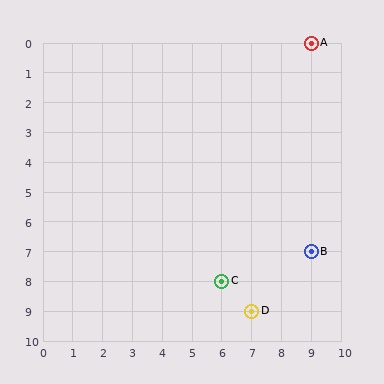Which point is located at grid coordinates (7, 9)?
Point D is at (7, 9).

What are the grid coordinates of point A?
Point A is at grid coordinates (9, 0).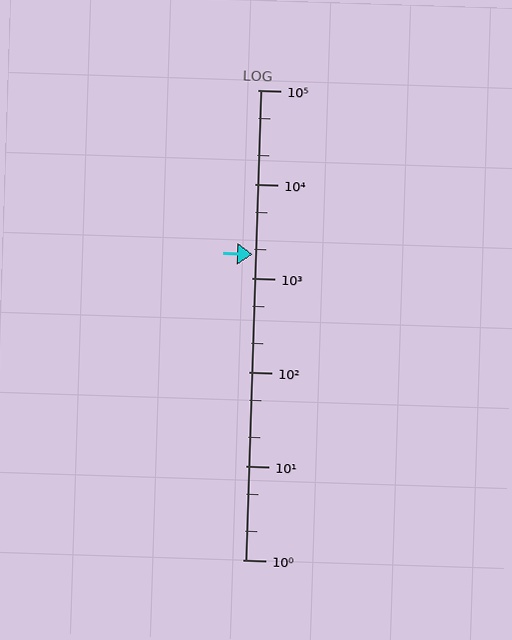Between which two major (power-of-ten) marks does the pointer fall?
The pointer is between 1000 and 10000.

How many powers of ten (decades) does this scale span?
The scale spans 5 decades, from 1 to 100000.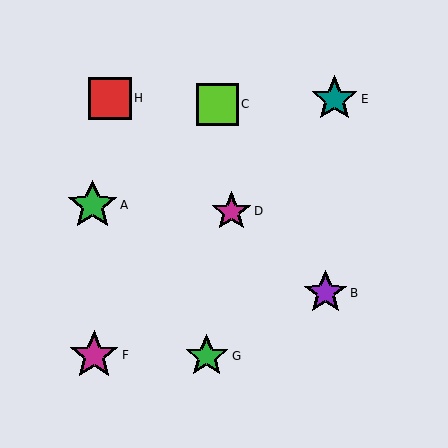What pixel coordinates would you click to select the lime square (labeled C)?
Click at (217, 104) to select the lime square C.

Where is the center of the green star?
The center of the green star is at (207, 356).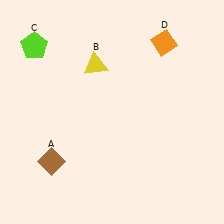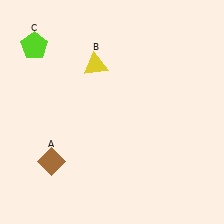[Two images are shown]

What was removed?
The orange diamond (D) was removed in Image 2.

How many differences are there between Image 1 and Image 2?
There is 1 difference between the two images.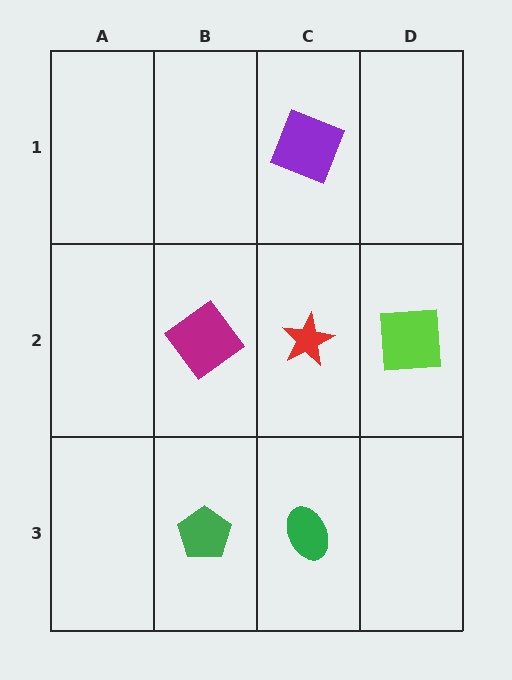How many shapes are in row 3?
2 shapes.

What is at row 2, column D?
A lime square.